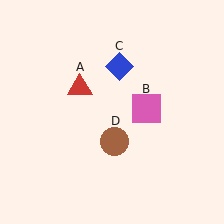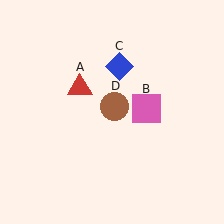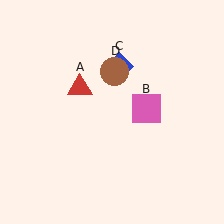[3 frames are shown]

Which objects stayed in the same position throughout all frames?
Red triangle (object A) and pink square (object B) and blue diamond (object C) remained stationary.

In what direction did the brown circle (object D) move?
The brown circle (object D) moved up.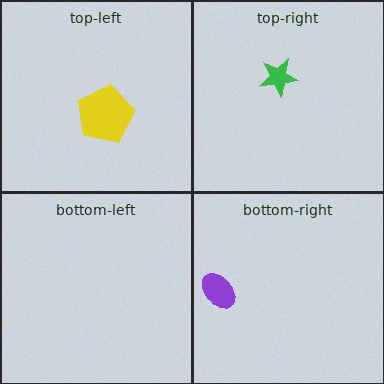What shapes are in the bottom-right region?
The purple ellipse.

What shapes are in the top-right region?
The green star.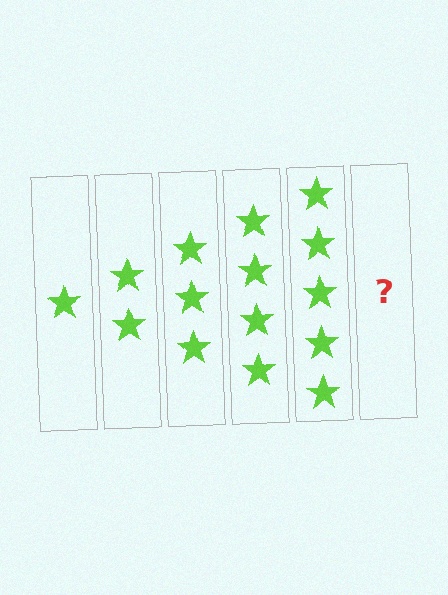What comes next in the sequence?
The next element should be 6 stars.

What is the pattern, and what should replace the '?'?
The pattern is that each step adds one more star. The '?' should be 6 stars.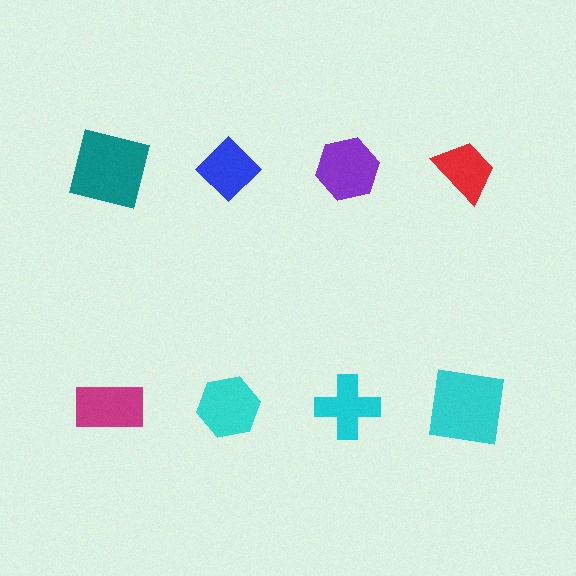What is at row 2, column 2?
A cyan hexagon.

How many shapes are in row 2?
4 shapes.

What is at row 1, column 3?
A purple hexagon.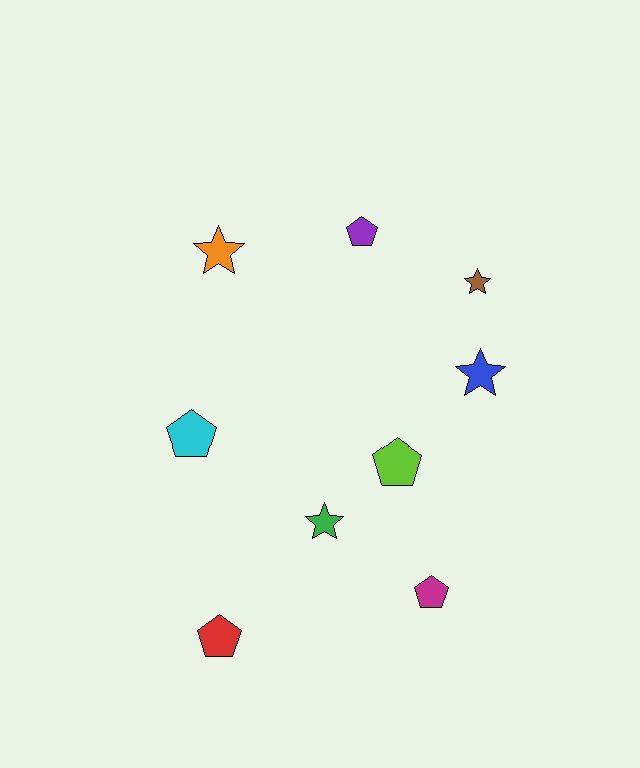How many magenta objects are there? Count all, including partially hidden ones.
There is 1 magenta object.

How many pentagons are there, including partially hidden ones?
There are 5 pentagons.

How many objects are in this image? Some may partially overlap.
There are 9 objects.